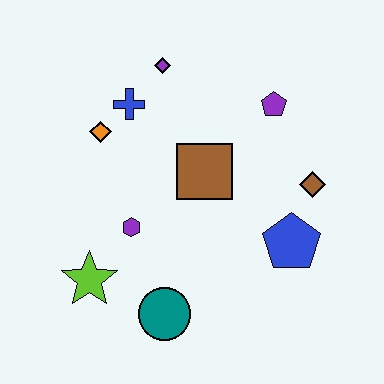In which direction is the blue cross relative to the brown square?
The blue cross is to the left of the brown square.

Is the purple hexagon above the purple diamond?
No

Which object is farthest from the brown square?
The lime star is farthest from the brown square.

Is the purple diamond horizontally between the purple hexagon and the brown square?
Yes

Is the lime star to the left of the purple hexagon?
Yes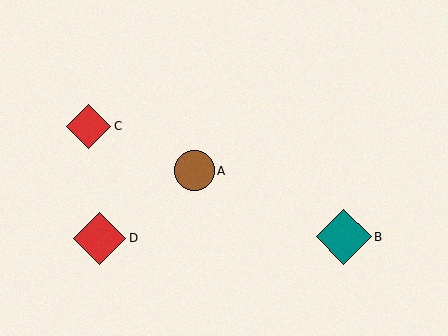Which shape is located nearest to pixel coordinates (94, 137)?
The red diamond (labeled C) at (89, 126) is nearest to that location.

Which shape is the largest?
The teal diamond (labeled B) is the largest.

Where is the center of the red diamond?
The center of the red diamond is at (89, 126).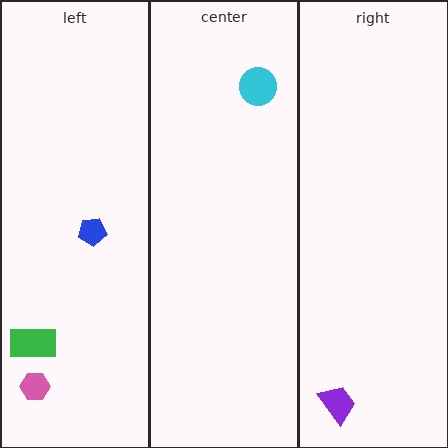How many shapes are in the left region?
3.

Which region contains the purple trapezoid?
The right region.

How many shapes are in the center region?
1.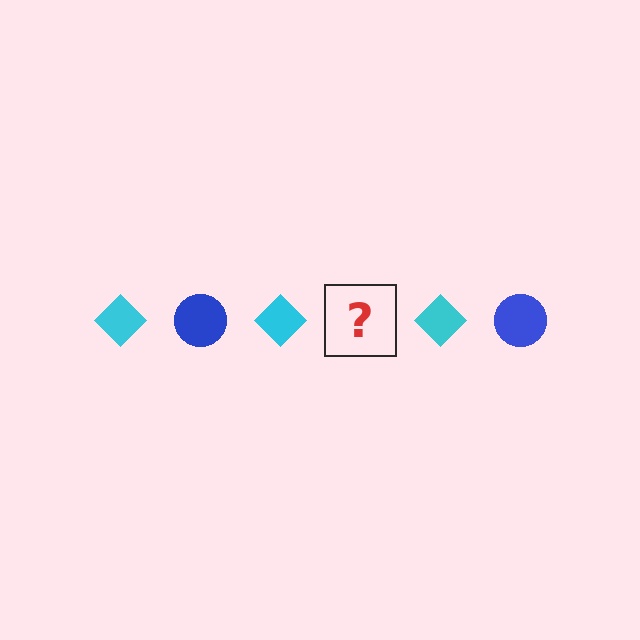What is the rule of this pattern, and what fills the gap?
The rule is that the pattern alternates between cyan diamond and blue circle. The gap should be filled with a blue circle.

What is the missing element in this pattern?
The missing element is a blue circle.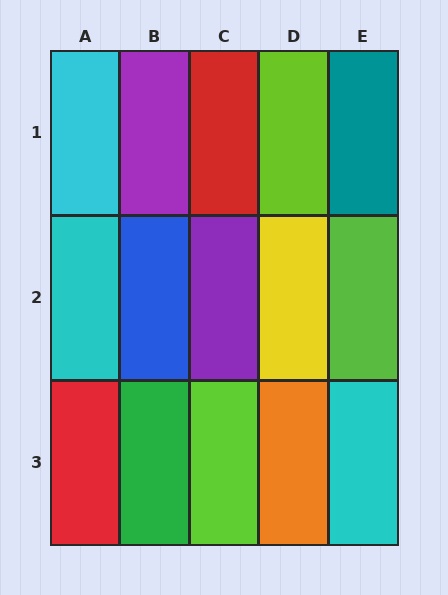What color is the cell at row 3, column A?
Red.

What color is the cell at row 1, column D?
Lime.